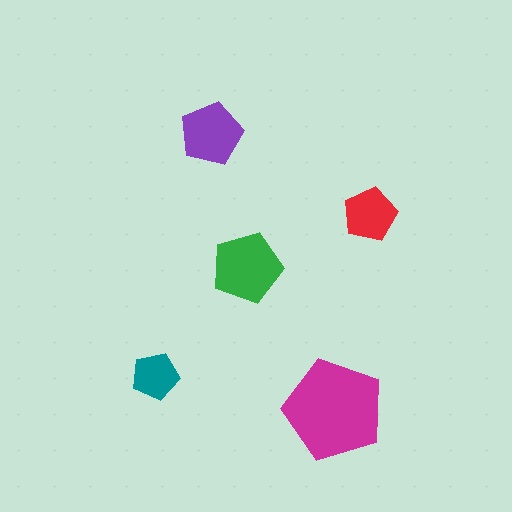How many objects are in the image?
There are 5 objects in the image.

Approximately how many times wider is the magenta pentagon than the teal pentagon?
About 2 times wider.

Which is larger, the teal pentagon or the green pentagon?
The green one.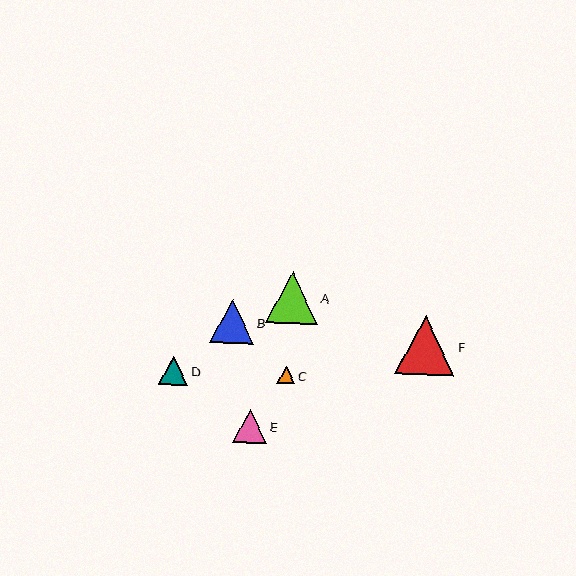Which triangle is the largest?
Triangle F is the largest with a size of approximately 60 pixels.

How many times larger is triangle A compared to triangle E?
Triangle A is approximately 1.5 times the size of triangle E.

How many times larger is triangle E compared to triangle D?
Triangle E is approximately 1.2 times the size of triangle D.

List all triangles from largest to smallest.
From largest to smallest: F, A, B, E, D, C.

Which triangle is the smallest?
Triangle C is the smallest with a size of approximately 17 pixels.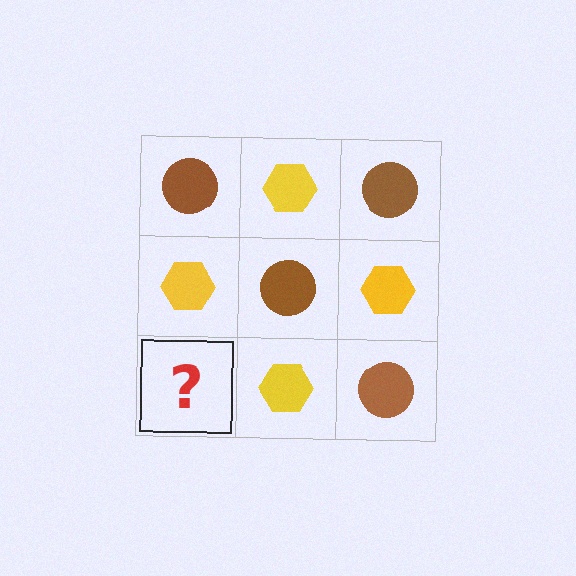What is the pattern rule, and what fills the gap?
The rule is that it alternates brown circle and yellow hexagon in a checkerboard pattern. The gap should be filled with a brown circle.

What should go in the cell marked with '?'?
The missing cell should contain a brown circle.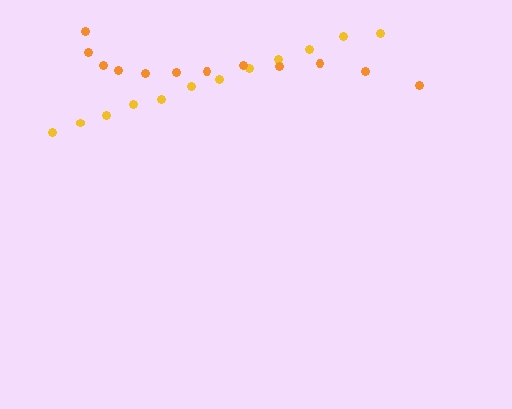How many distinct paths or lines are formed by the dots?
There are 2 distinct paths.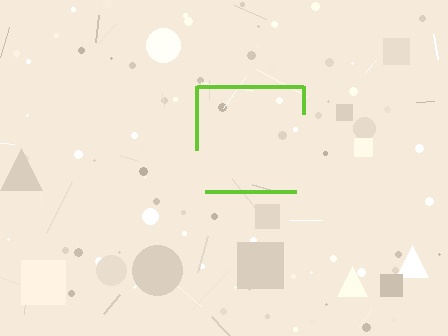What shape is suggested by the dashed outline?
The dashed outline suggests a square.